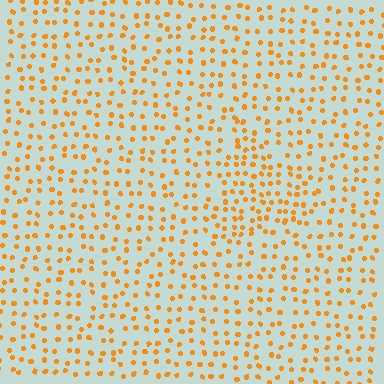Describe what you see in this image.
The image contains small orange elements arranged at two different densities. A triangle-shaped region is visible where the elements are more densely packed than the surrounding area.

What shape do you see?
I see a triangle.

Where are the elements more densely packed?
The elements are more densely packed inside the triangle boundary.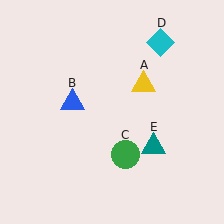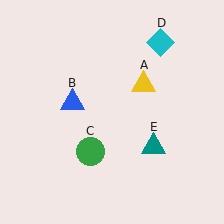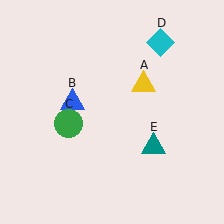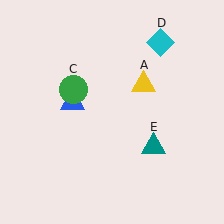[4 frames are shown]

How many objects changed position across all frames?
1 object changed position: green circle (object C).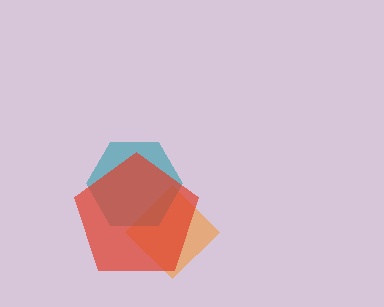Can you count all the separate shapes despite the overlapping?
Yes, there are 3 separate shapes.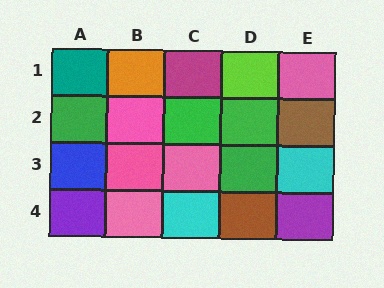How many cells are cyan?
2 cells are cyan.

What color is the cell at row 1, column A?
Teal.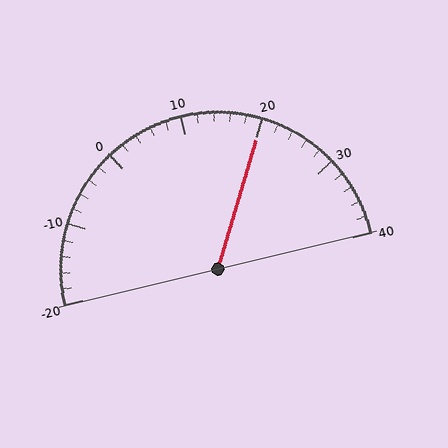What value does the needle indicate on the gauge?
The needle indicates approximately 20.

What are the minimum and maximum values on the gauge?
The gauge ranges from -20 to 40.